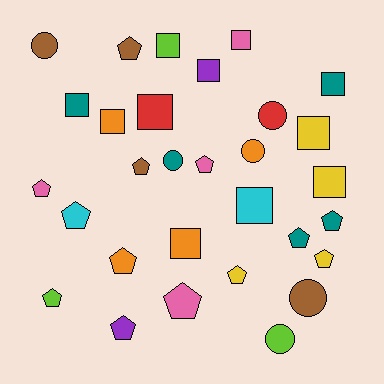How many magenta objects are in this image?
There are no magenta objects.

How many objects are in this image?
There are 30 objects.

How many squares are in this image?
There are 11 squares.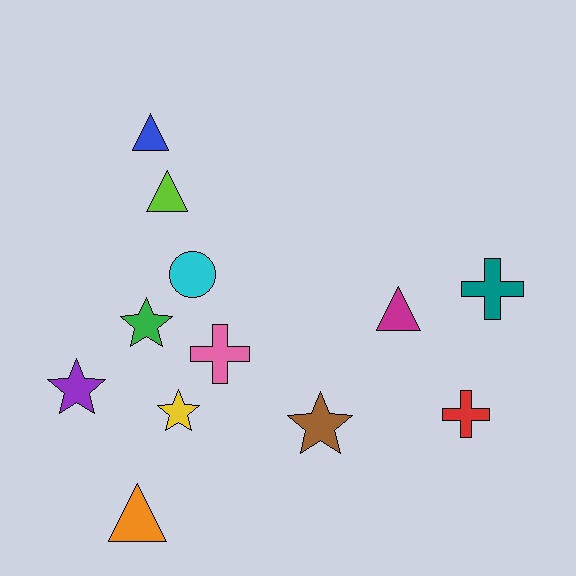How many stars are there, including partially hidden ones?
There are 4 stars.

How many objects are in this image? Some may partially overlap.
There are 12 objects.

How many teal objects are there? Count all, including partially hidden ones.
There is 1 teal object.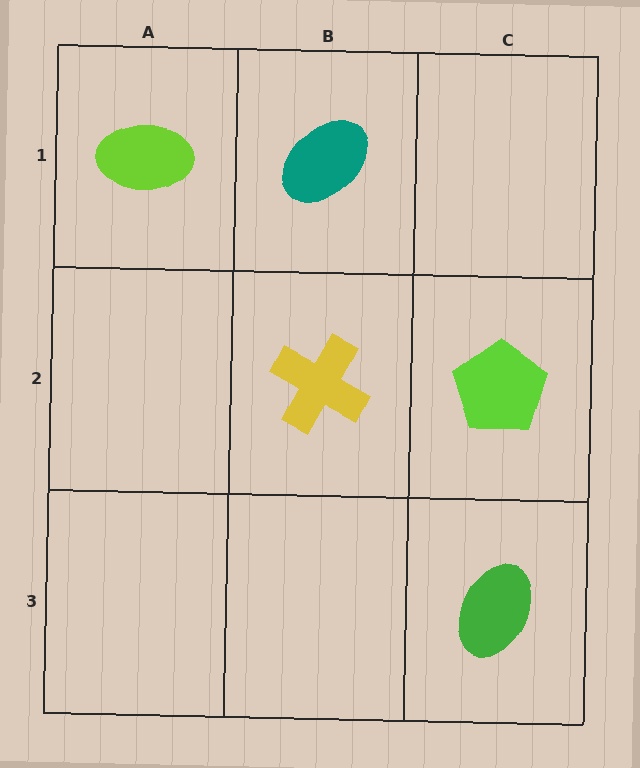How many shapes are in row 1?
2 shapes.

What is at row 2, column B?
A yellow cross.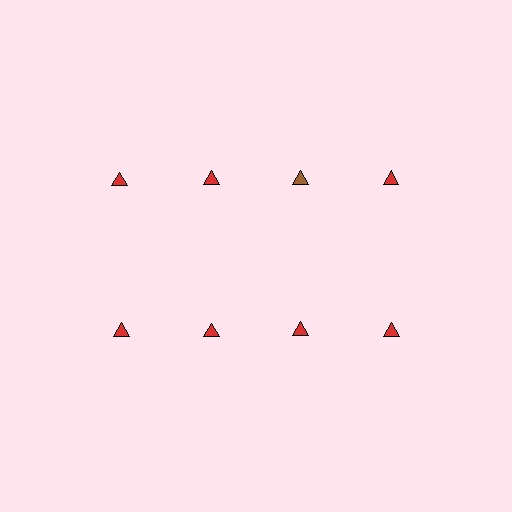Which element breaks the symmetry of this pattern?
The brown triangle in the top row, center column breaks the symmetry. All other shapes are red triangles.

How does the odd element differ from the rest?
It has a different color: brown instead of red.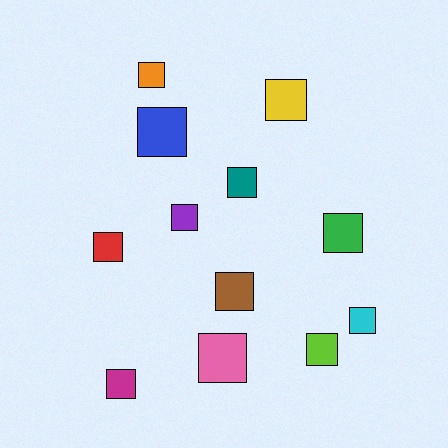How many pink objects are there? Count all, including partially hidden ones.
There is 1 pink object.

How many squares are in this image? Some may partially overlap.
There are 12 squares.